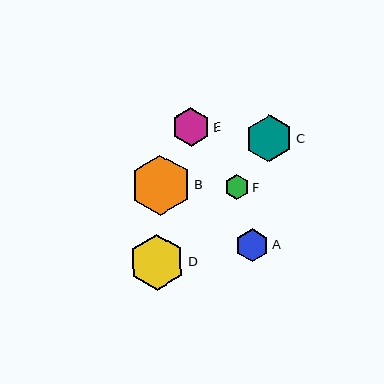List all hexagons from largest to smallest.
From largest to smallest: B, D, C, E, A, F.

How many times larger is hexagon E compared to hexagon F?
Hexagon E is approximately 1.6 times the size of hexagon F.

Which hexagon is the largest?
Hexagon B is the largest with a size of approximately 60 pixels.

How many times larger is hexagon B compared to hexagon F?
Hexagon B is approximately 2.5 times the size of hexagon F.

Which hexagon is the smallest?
Hexagon F is the smallest with a size of approximately 24 pixels.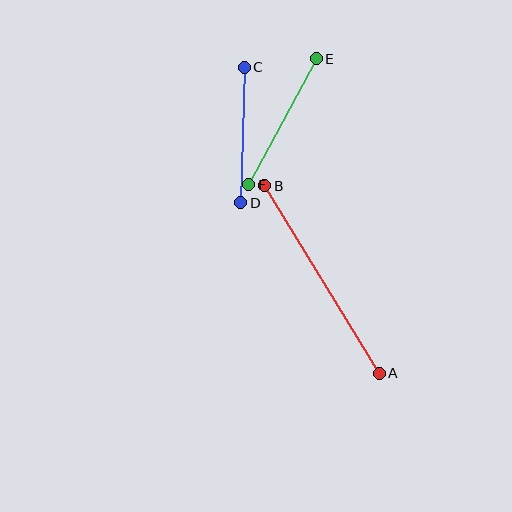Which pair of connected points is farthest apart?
Points A and B are farthest apart.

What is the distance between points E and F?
The distance is approximately 143 pixels.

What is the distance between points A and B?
The distance is approximately 220 pixels.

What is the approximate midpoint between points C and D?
The midpoint is at approximately (242, 135) pixels.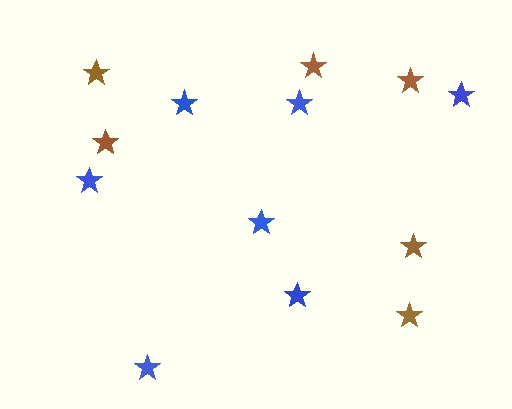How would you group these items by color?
There are 2 groups: one group of blue stars (7) and one group of brown stars (6).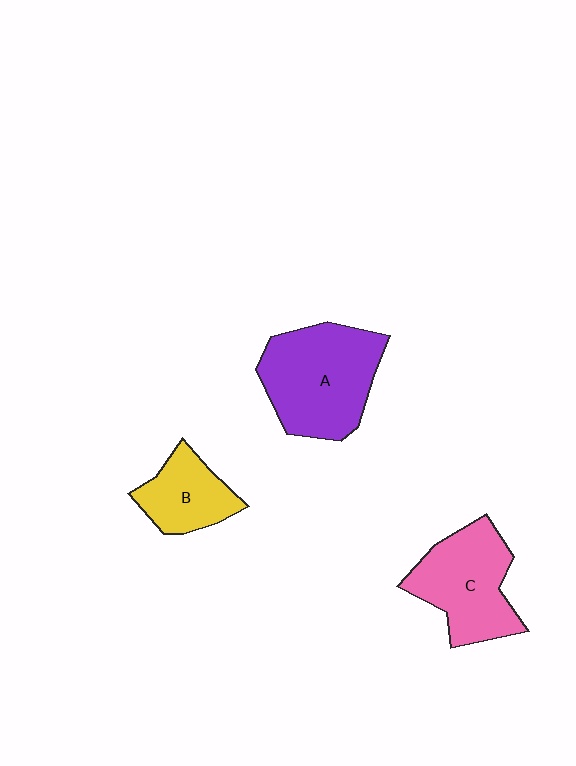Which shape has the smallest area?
Shape B (yellow).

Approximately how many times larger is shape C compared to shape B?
Approximately 1.6 times.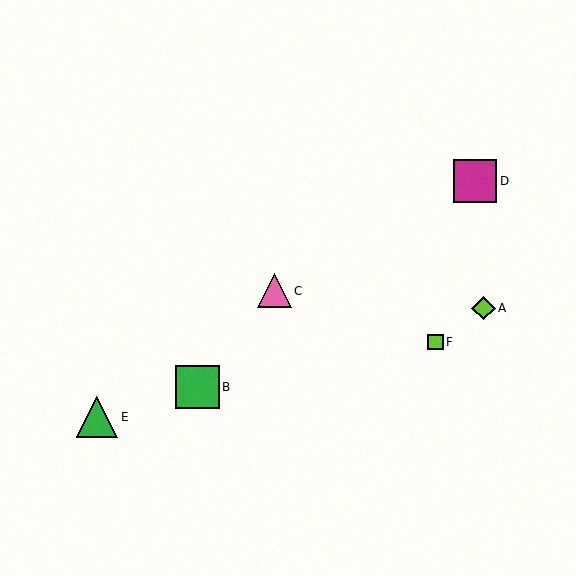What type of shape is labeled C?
Shape C is a pink triangle.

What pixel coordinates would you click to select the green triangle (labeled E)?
Click at (97, 417) to select the green triangle E.